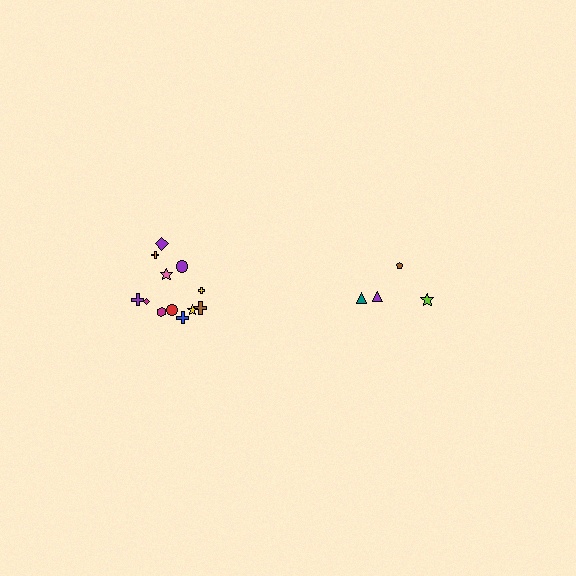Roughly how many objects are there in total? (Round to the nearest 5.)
Roughly 15 objects in total.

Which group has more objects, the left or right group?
The left group.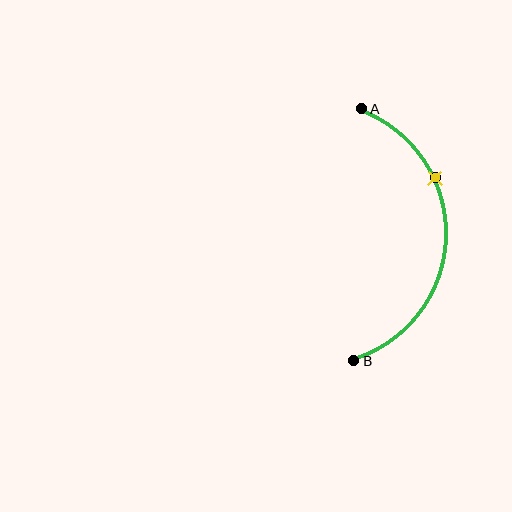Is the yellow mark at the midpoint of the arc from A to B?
No. The yellow mark lies on the arc but is closer to endpoint A. The arc midpoint would be at the point on the curve equidistant along the arc from both A and B.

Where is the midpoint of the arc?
The arc midpoint is the point on the curve farthest from the straight line joining A and B. It sits to the right of that line.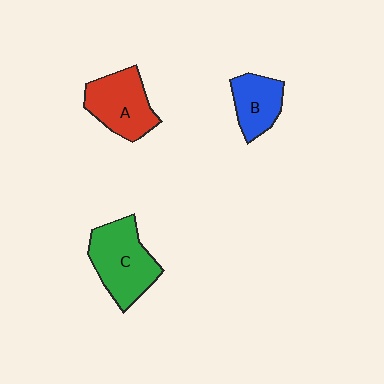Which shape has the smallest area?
Shape B (blue).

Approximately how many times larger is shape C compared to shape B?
Approximately 1.6 times.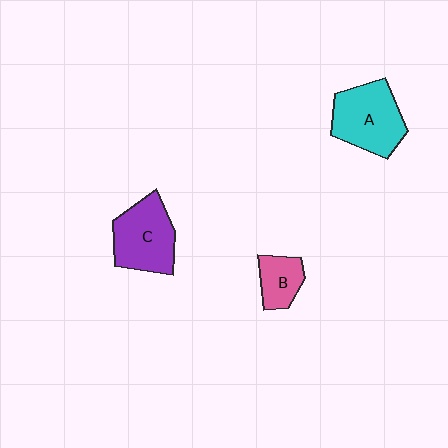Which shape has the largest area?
Shape A (cyan).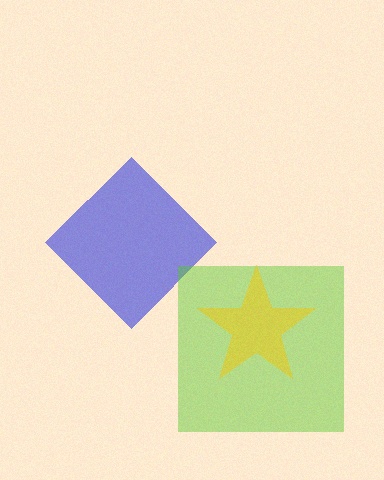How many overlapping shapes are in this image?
There are 3 overlapping shapes in the image.